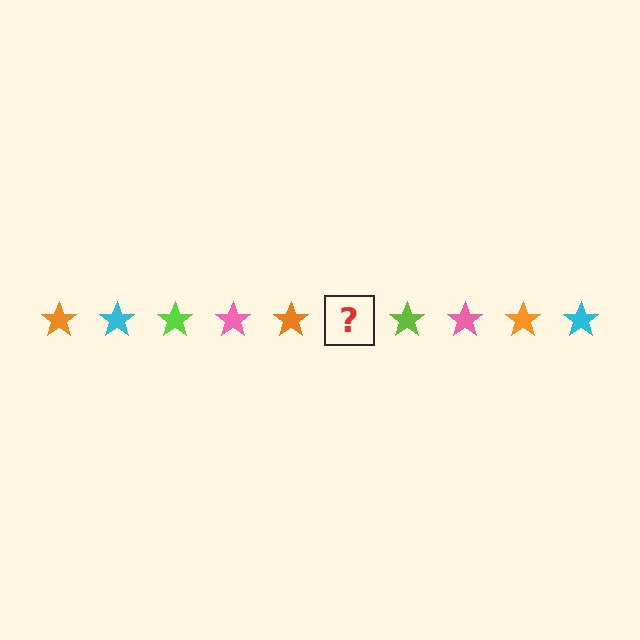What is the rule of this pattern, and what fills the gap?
The rule is that the pattern cycles through orange, cyan, lime, pink stars. The gap should be filled with a cyan star.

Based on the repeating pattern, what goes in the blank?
The blank should be a cyan star.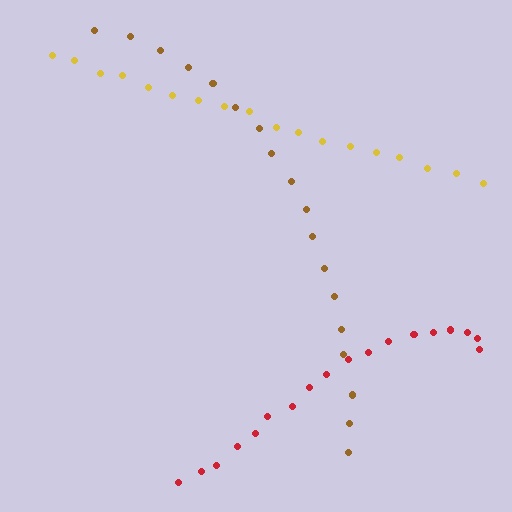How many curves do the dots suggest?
There are 3 distinct paths.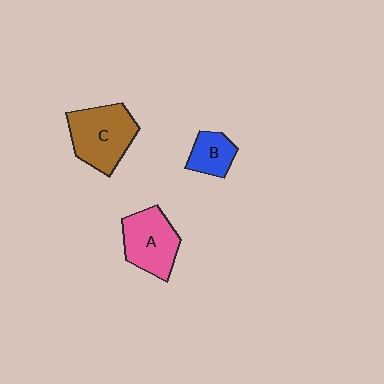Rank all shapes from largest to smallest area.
From largest to smallest: C (brown), A (pink), B (blue).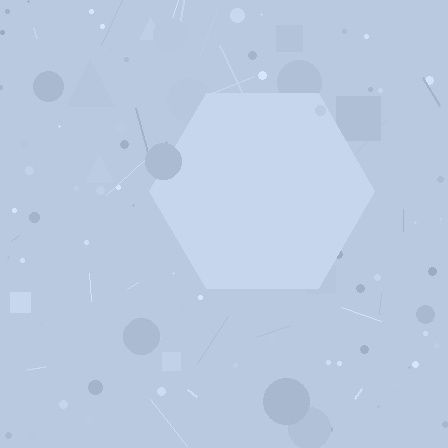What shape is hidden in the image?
A hexagon is hidden in the image.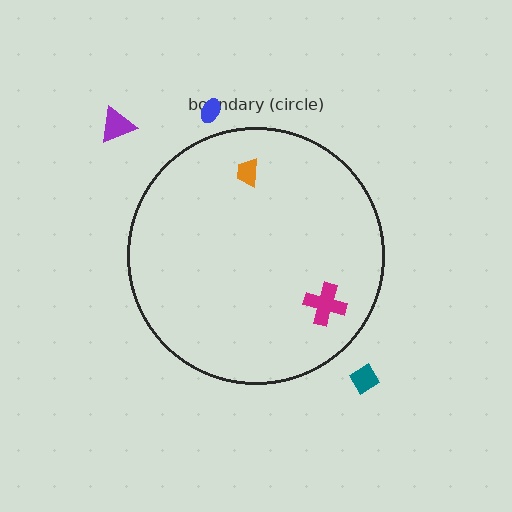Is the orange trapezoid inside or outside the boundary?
Inside.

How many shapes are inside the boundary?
2 inside, 3 outside.